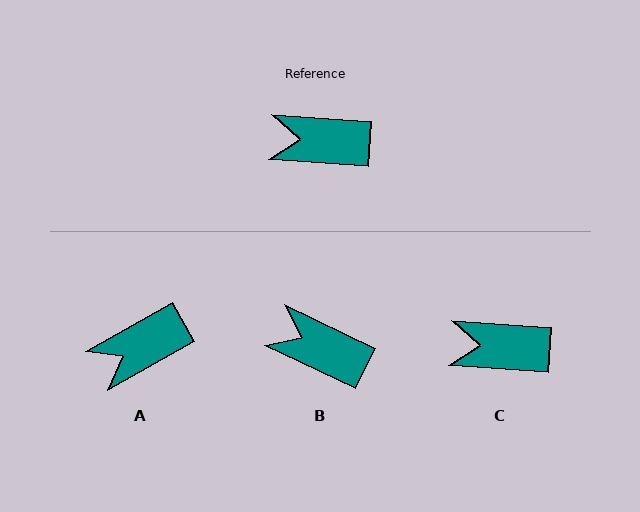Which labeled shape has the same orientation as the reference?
C.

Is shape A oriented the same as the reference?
No, it is off by about 33 degrees.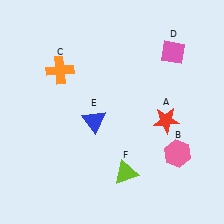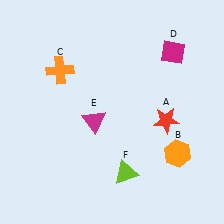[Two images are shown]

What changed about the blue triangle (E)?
In Image 1, E is blue. In Image 2, it changed to magenta.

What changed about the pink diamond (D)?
In Image 1, D is pink. In Image 2, it changed to magenta.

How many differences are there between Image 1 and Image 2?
There are 3 differences between the two images.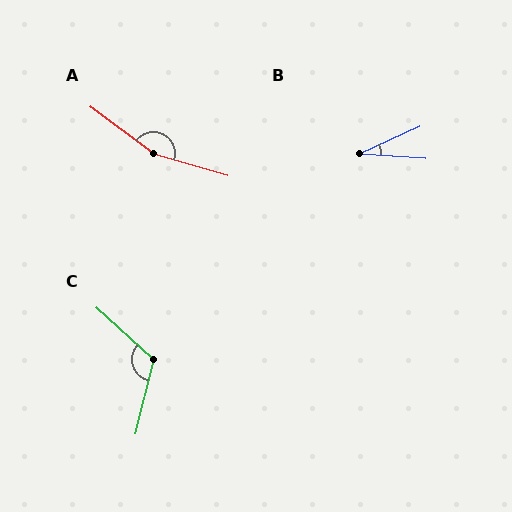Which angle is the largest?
A, at approximately 160 degrees.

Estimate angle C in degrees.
Approximately 118 degrees.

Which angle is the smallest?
B, at approximately 29 degrees.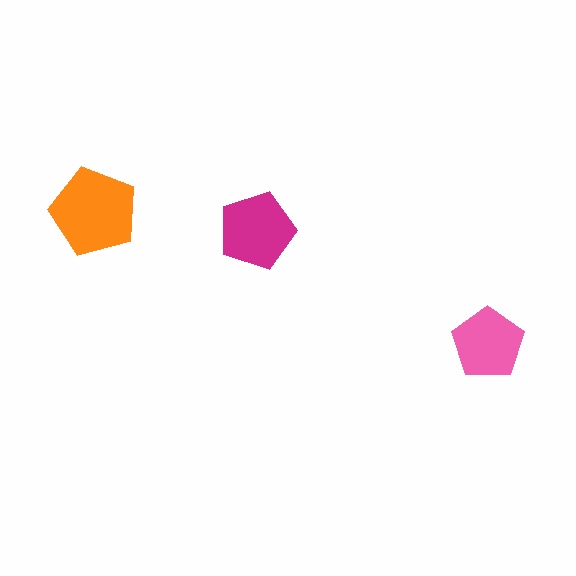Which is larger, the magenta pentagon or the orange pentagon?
The orange one.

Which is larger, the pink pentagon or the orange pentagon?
The orange one.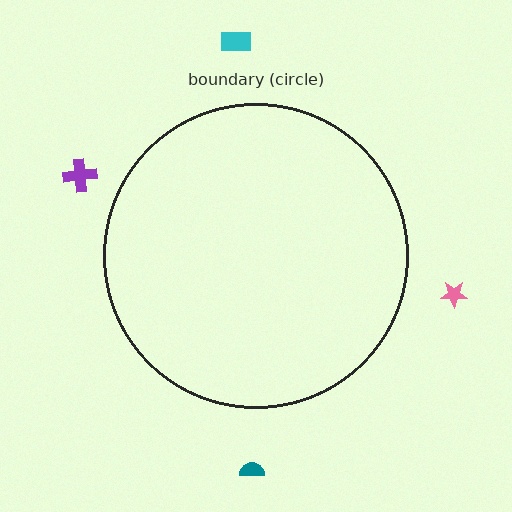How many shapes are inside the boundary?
0 inside, 4 outside.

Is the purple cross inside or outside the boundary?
Outside.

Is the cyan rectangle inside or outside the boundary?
Outside.